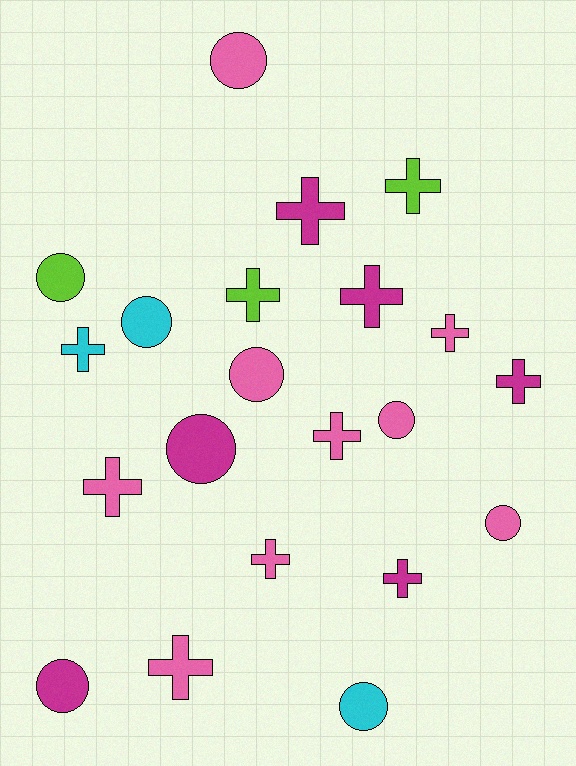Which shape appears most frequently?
Cross, with 12 objects.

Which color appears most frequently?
Pink, with 9 objects.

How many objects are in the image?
There are 21 objects.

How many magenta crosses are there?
There are 4 magenta crosses.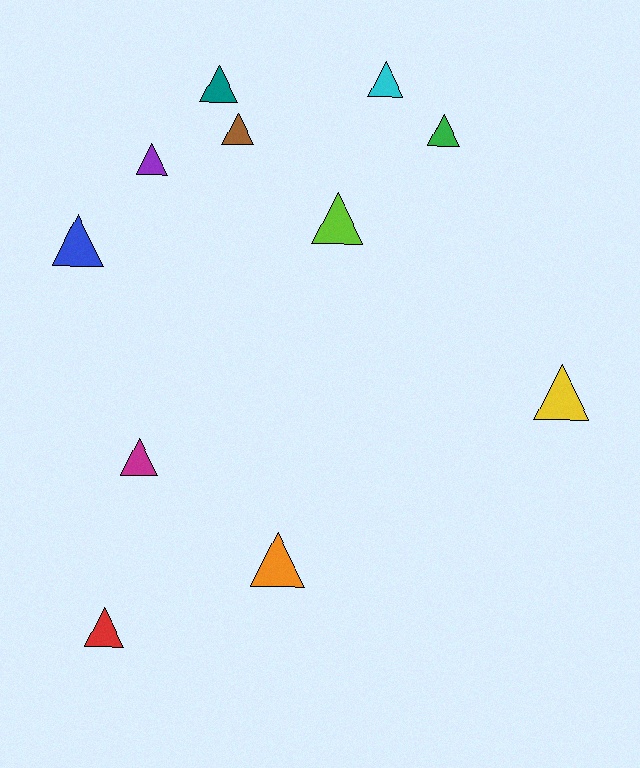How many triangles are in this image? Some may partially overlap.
There are 11 triangles.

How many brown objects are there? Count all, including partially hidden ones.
There is 1 brown object.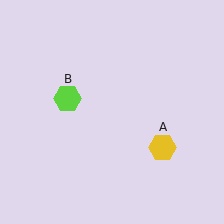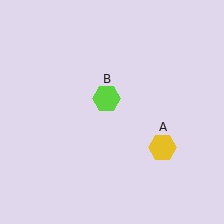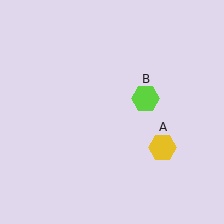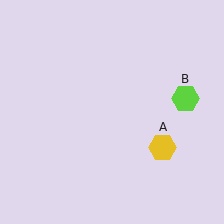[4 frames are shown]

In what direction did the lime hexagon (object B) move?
The lime hexagon (object B) moved right.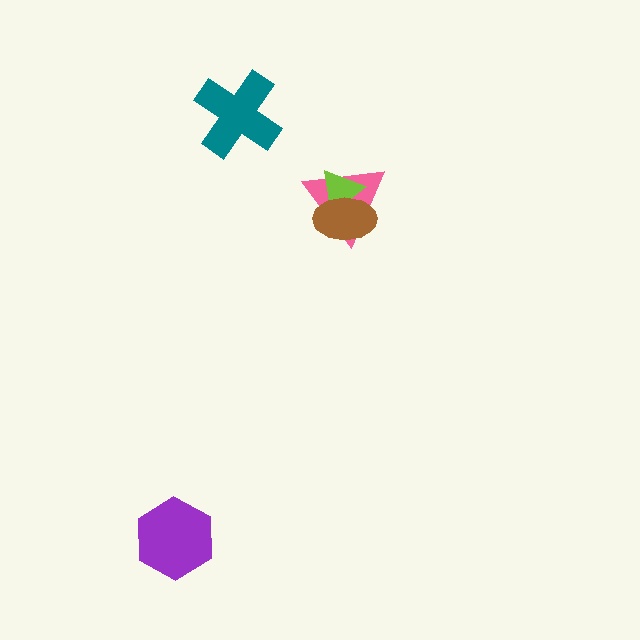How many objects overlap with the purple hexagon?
0 objects overlap with the purple hexagon.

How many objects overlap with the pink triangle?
2 objects overlap with the pink triangle.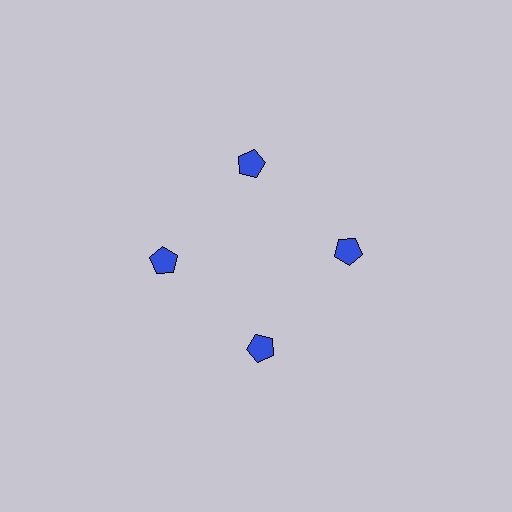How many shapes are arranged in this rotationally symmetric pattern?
There are 4 shapes, arranged in 4 groups of 1.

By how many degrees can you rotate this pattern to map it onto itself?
The pattern maps onto itself every 90 degrees of rotation.